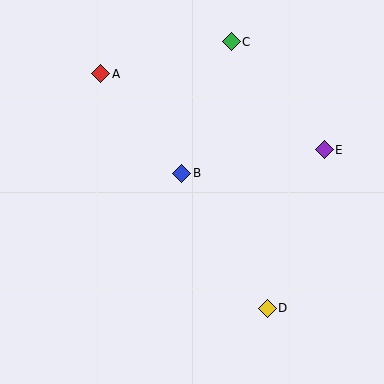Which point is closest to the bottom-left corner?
Point D is closest to the bottom-left corner.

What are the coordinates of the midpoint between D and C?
The midpoint between D and C is at (249, 175).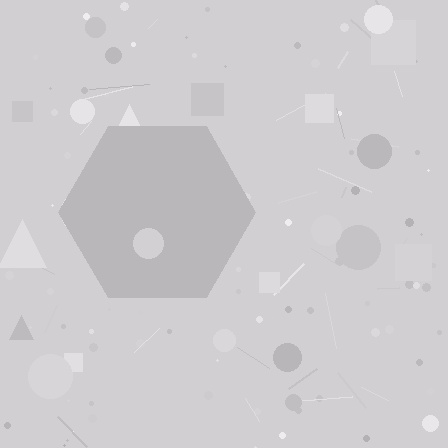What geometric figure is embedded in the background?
A hexagon is embedded in the background.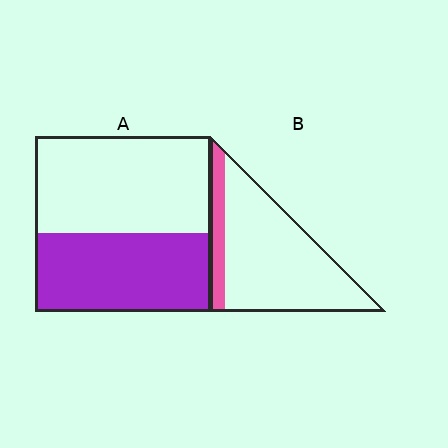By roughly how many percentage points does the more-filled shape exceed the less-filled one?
By roughly 30 percentage points (A over B).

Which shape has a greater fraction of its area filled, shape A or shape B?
Shape A.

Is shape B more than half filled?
No.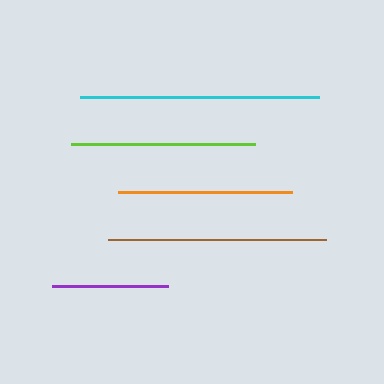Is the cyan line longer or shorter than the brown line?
The cyan line is longer than the brown line.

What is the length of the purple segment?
The purple segment is approximately 117 pixels long.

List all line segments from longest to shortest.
From longest to shortest: cyan, brown, lime, orange, purple.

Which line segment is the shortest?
The purple line is the shortest at approximately 117 pixels.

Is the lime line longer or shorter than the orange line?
The lime line is longer than the orange line.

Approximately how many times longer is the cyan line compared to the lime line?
The cyan line is approximately 1.3 times the length of the lime line.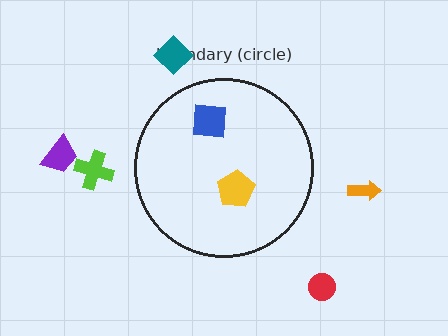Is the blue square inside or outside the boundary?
Inside.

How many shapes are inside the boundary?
2 inside, 5 outside.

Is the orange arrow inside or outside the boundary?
Outside.